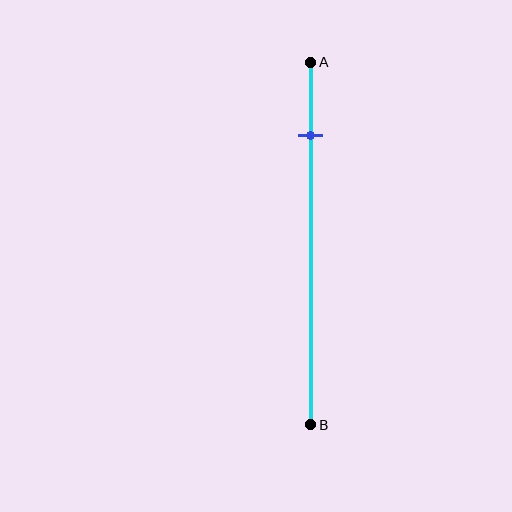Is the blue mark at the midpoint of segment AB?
No, the mark is at about 20% from A, not at the 50% midpoint.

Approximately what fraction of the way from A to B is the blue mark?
The blue mark is approximately 20% of the way from A to B.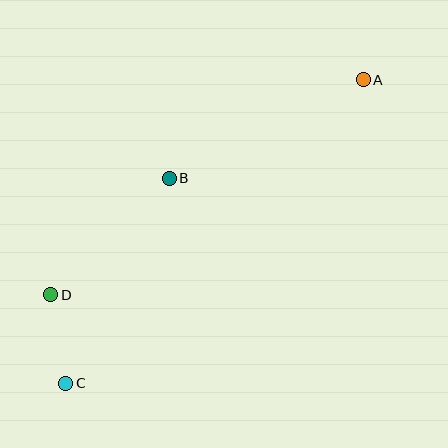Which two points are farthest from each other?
Points A and C are farthest from each other.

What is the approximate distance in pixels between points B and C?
The distance between B and C is approximately 230 pixels.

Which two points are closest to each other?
Points C and D are closest to each other.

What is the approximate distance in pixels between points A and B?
The distance between A and B is approximately 218 pixels.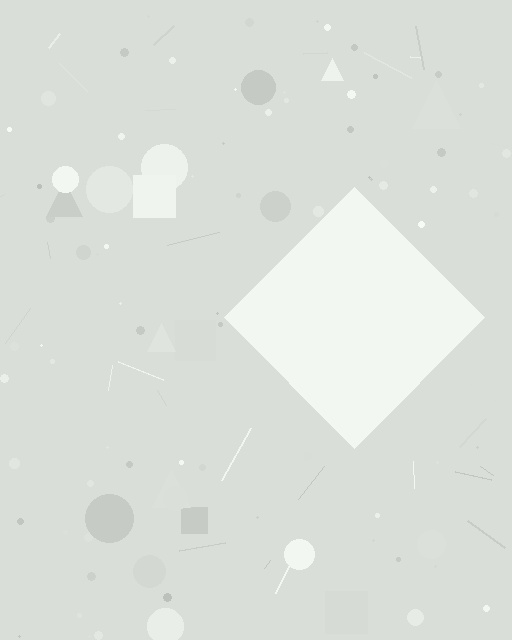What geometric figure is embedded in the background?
A diamond is embedded in the background.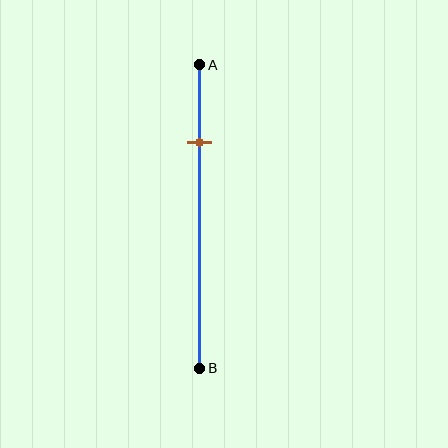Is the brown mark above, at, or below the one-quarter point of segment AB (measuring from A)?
The brown mark is approximately at the one-quarter point of segment AB.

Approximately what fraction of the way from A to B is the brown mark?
The brown mark is approximately 25% of the way from A to B.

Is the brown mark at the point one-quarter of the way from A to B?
Yes, the mark is approximately at the one-quarter point.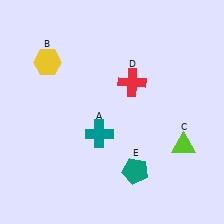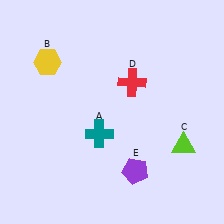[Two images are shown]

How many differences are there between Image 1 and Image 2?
There is 1 difference between the two images.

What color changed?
The pentagon (E) changed from teal in Image 1 to purple in Image 2.